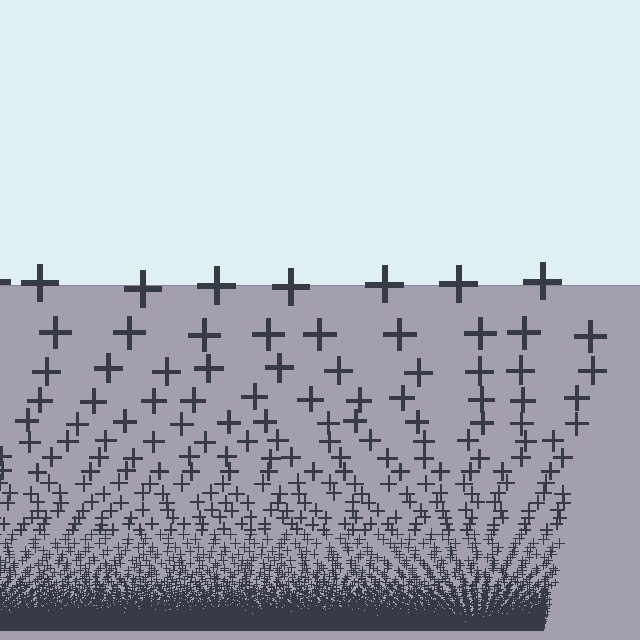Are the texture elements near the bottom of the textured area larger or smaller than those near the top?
Smaller. The gradient is inverted — elements near the bottom are smaller and denser.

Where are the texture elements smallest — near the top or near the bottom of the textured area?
Near the bottom.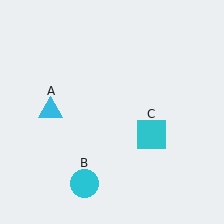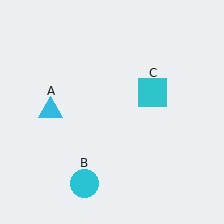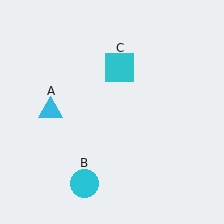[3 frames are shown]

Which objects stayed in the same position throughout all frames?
Cyan triangle (object A) and cyan circle (object B) remained stationary.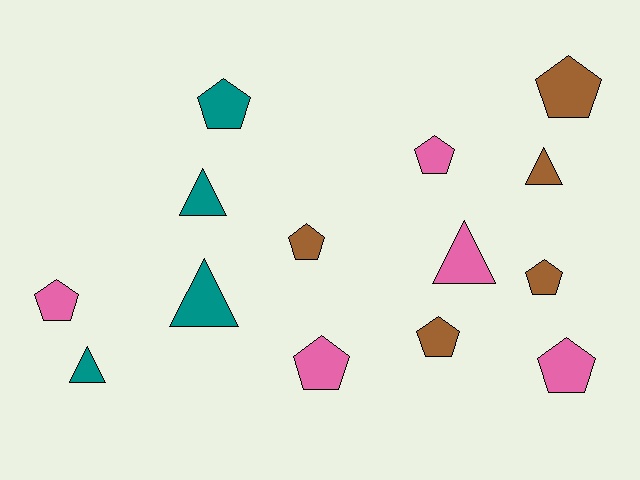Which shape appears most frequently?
Pentagon, with 9 objects.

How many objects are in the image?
There are 14 objects.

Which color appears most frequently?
Brown, with 5 objects.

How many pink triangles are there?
There is 1 pink triangle.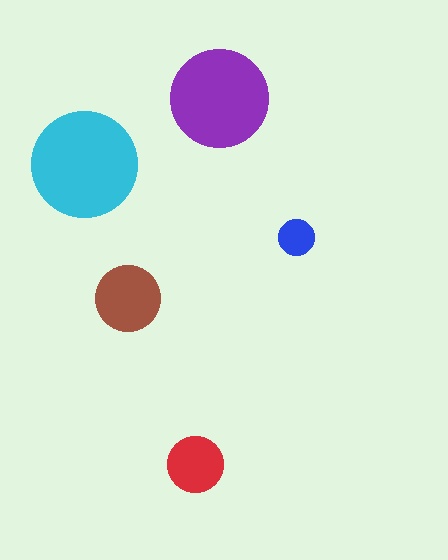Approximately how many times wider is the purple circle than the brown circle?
About 1.5 times wider.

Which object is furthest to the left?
The cyan circle is leftmost.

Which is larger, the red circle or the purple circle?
The purple one.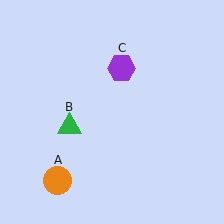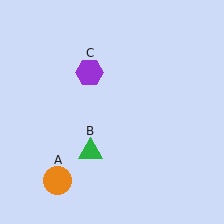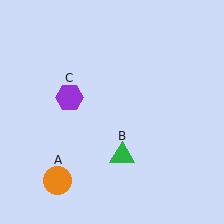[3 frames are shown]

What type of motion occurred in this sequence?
The green triangle (object B), purple hexagon (object C) rotated counterclockwise around the center of the scene.